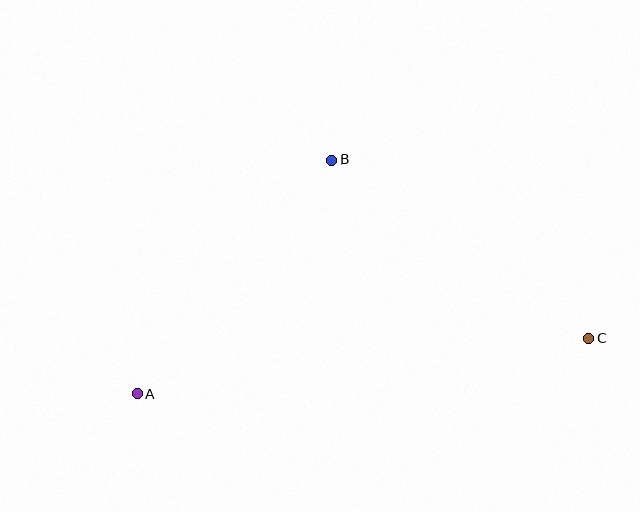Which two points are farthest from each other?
Points A and C are farthest from each other.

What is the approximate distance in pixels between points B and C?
The distance between B and C is approximately 313 pixels.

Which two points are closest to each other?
Points A and B are closest to each other.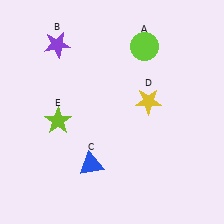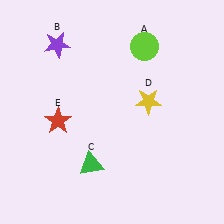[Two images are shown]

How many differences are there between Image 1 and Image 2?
There are 2 differences between the two images.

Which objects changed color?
C changed from blue to green. E changed from lime to red.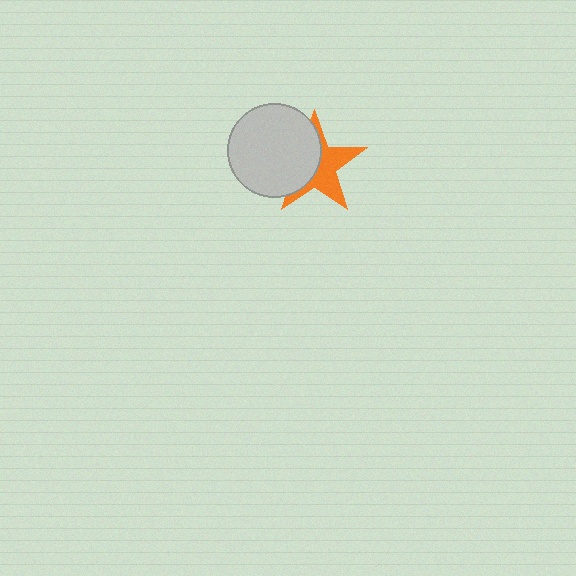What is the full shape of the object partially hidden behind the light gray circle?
The partially hidden object is an orange star.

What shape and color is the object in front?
The object in front is a light gray circle.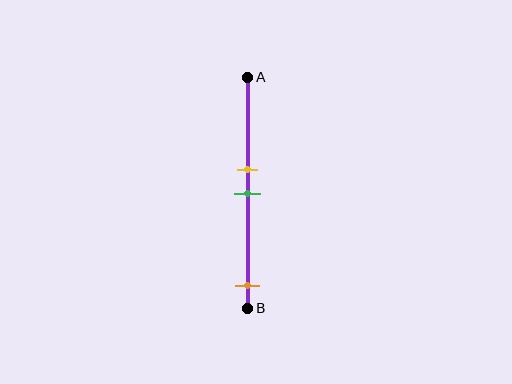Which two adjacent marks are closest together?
The yellow and green marks are the closest adjacent pair.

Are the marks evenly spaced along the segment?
No, the marks are not evenly spaced.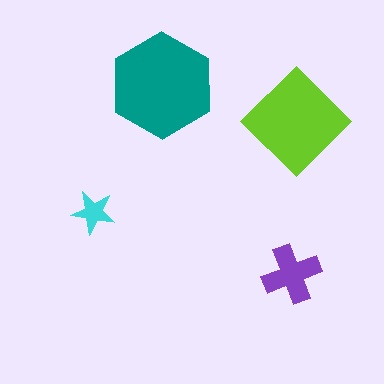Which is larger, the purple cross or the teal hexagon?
The teal hexagon.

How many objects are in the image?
There are 4 objects in the image.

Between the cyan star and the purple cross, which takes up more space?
The purple cross.